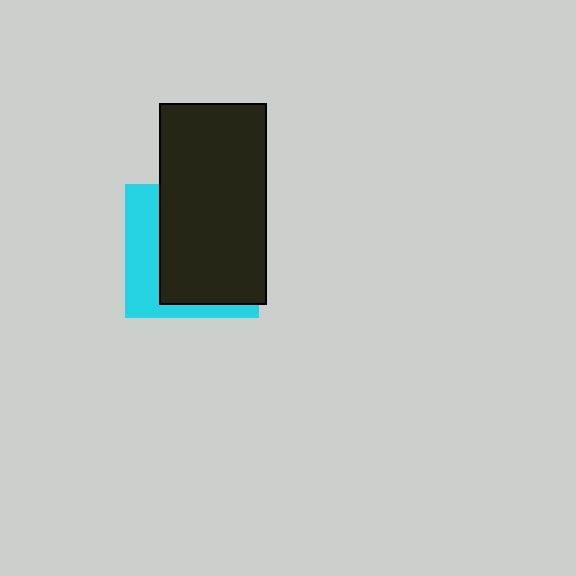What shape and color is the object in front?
The object in front is a black rectangle.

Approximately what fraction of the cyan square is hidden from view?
Roughly 68% of the cyan square is hidden behind the black rectangle.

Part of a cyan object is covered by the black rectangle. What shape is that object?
It is a square.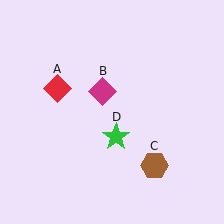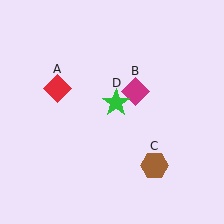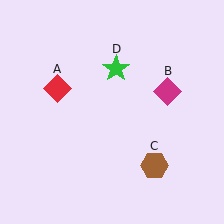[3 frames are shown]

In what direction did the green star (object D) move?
The green star (object D) moved up.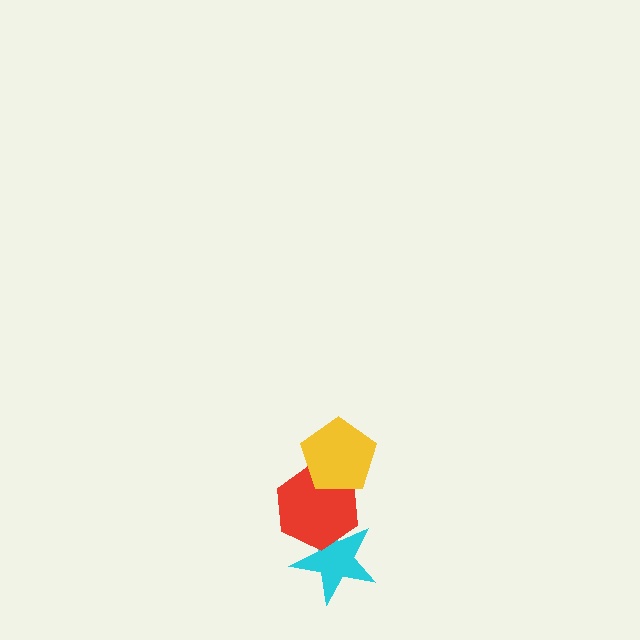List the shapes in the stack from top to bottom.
From top to bottom: the yellow pentagon, the red hexagon, the cyan star.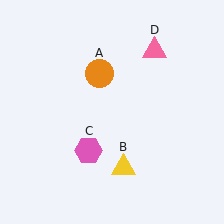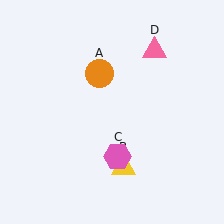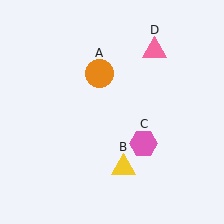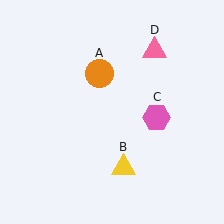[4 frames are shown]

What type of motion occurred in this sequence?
The pink hexagon (object C) rotated counterclockwise around the center of the scene.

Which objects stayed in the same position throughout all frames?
Orange circle (object A) and yellow triangle (object B) and pink triangle (object D) remained stationary.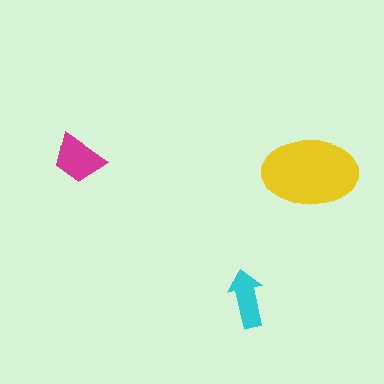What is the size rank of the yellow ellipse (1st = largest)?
1st.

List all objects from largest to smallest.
The yellow ellipse, the magenta trapezoid, the cyan arrow.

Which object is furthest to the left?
The magenta trapezoid is leftmost.